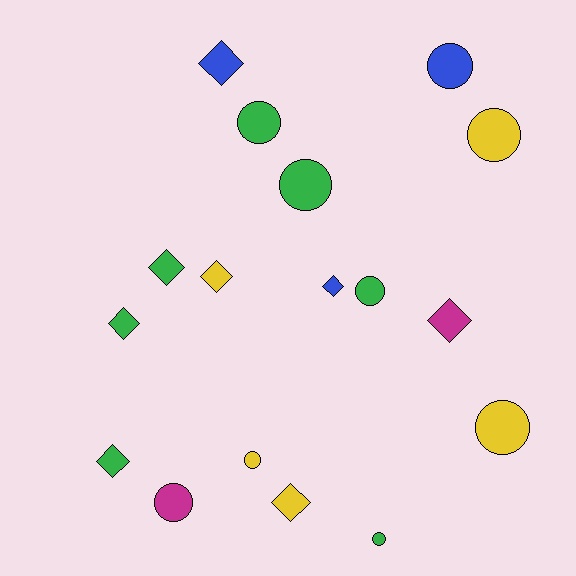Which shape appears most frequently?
Circle, with 9 objects.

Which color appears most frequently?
Green, with 7 objects.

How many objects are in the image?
There are 17 objects.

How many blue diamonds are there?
There are 2 blue diamonds.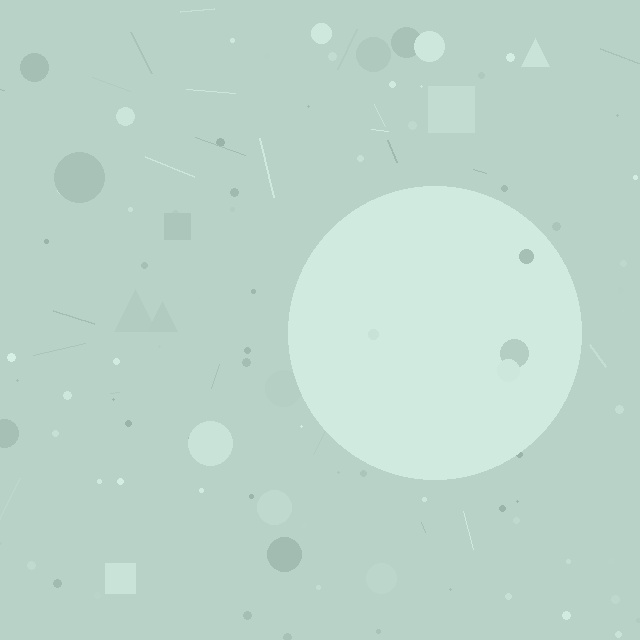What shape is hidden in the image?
A circle is hidden in the image.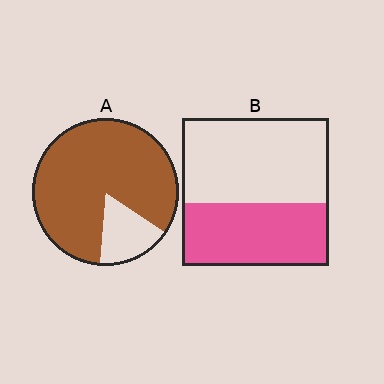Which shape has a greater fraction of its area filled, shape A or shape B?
Shape A.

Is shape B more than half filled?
No.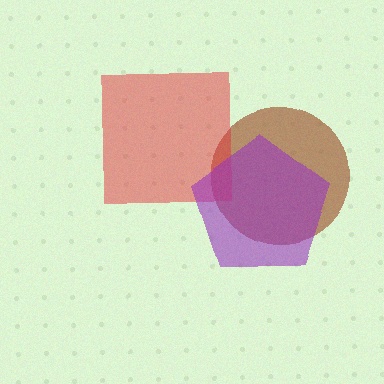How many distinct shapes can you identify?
There are 3 distinct shapes: a brown circle, a red square, a purple pentagon.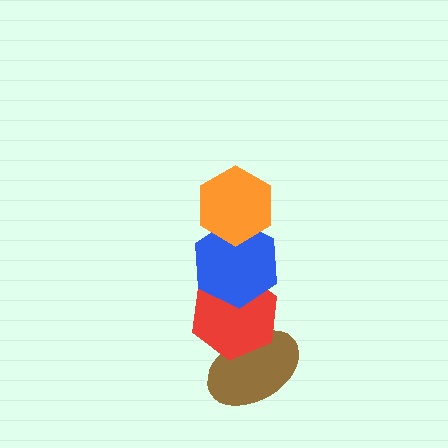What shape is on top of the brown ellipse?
The red hexagon is on top of the brown ellipse.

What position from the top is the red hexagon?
The red hexagon is 3rd from the top.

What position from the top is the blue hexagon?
The blue hexagon is 2nd from the top.